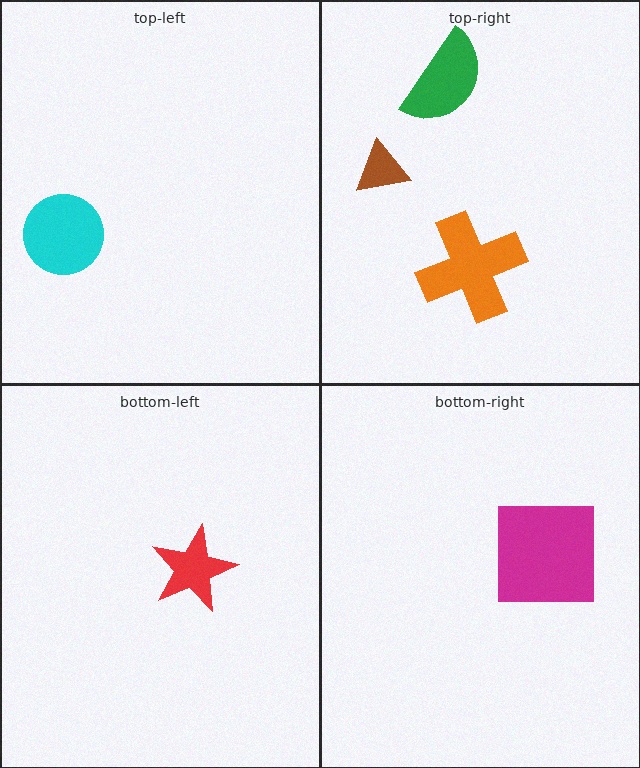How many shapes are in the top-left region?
1.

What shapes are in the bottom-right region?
The magenta square.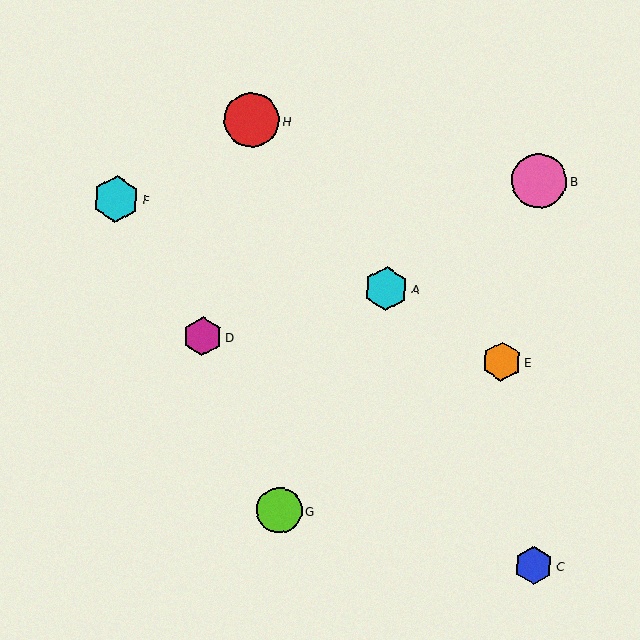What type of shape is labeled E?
Shape E is an orange hexagon.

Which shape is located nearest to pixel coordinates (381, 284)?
The cyan hexagon (labeled A) at (386, 288) is nearest to that location.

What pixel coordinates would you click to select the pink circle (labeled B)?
Click at (539, 181) to select the pink circle B.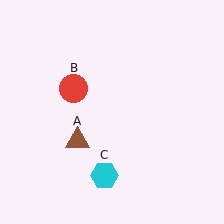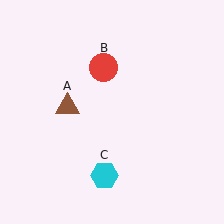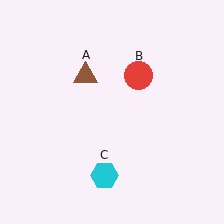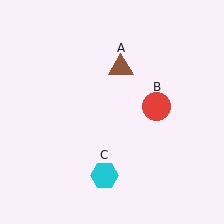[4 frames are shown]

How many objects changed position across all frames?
2 objects changed position: brown triangle (object A), red circle (object B).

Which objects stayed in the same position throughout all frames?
Cyan hexagon (object C) remained stationary.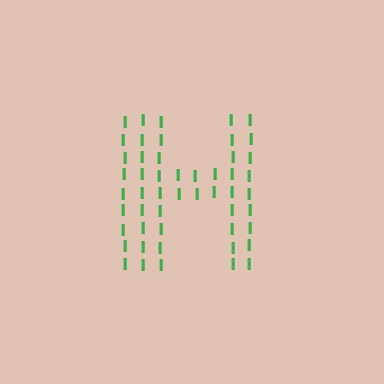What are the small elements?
The small elements are letter I's.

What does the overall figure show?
The overall figure shows the letter H.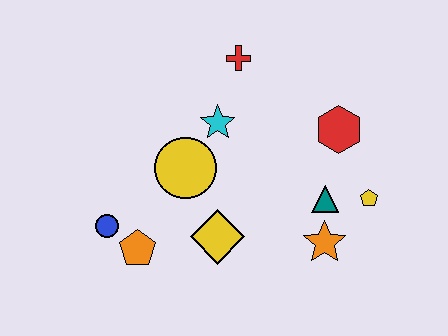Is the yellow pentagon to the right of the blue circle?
Yes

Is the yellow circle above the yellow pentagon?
Yes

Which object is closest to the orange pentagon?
The blue circle is closest to the orange pentagon.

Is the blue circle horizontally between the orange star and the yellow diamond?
No